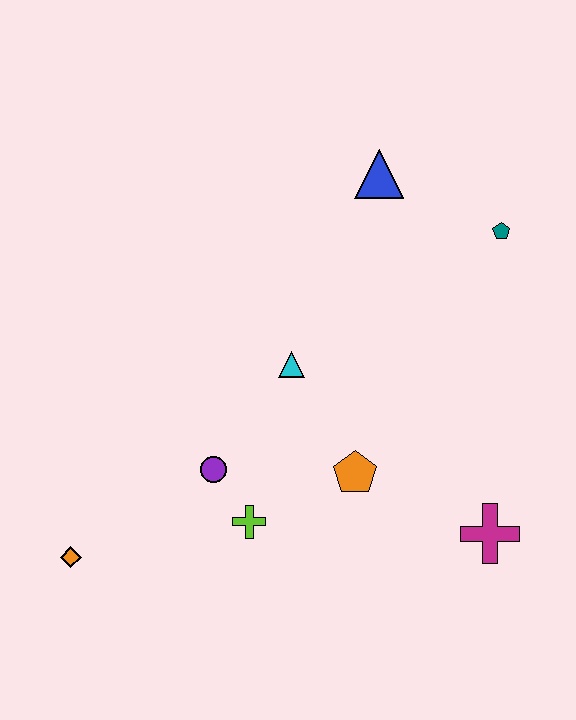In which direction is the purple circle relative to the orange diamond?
The purple circle is to the right of the orange diamond.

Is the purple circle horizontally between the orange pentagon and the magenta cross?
No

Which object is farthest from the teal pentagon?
The orange diamond is farthest from the teal pentagon.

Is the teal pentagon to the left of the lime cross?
No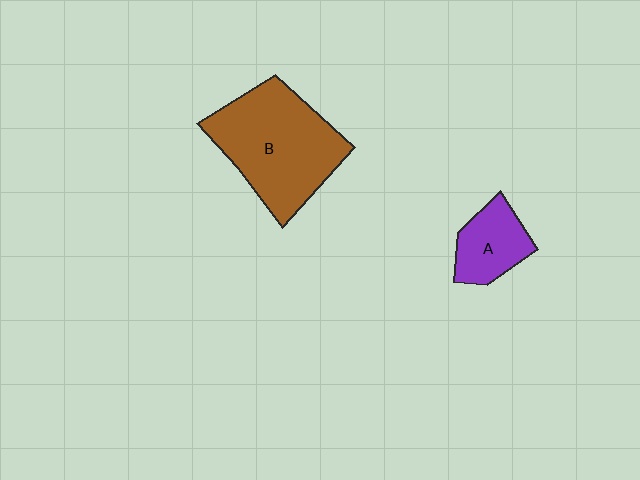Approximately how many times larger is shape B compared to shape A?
Approximately 2.5 times.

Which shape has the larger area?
Shape B (brown).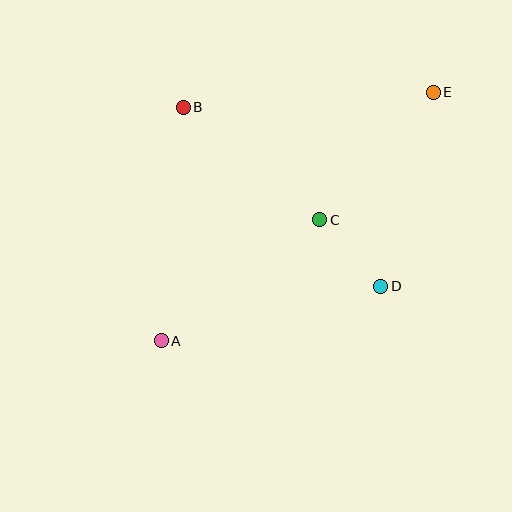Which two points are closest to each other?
Points C and D are closest to each other.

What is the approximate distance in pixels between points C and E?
The distance between C and E is approximately 171 pixels.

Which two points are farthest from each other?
Points A and E are farthest from each other.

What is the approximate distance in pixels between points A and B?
The distance between A and B is approximately 235 pixels.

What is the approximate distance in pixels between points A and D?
The distance between A and D is approximately 226 pixels.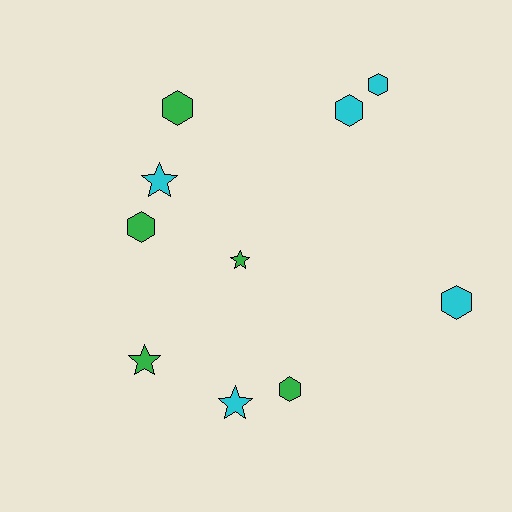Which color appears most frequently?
Green, with 5 objects.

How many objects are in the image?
There are 10 objects.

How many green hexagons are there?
There are 3 green hexagons.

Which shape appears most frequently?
Hexagon, with 6 objects.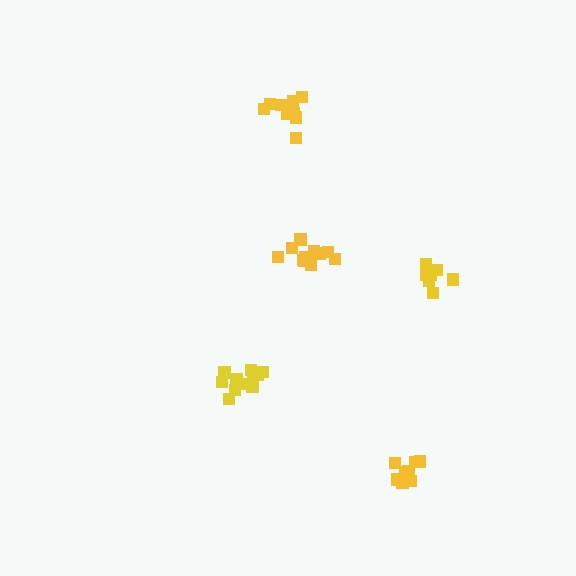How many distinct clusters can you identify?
There are 5 distinct clusters.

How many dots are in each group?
Group 1: 11 dots, Group 2: 7 dots, Group 3: 8 dots, Group 4: 12 dots, Group 5: 10 dots (48 total).